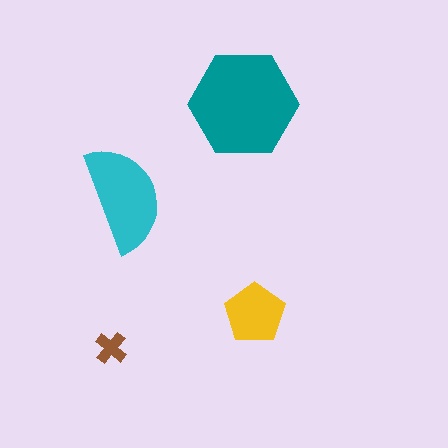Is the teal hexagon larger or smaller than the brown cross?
Larger.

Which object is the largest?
The teal hexagon.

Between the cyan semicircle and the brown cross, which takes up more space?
The cyan semicircle.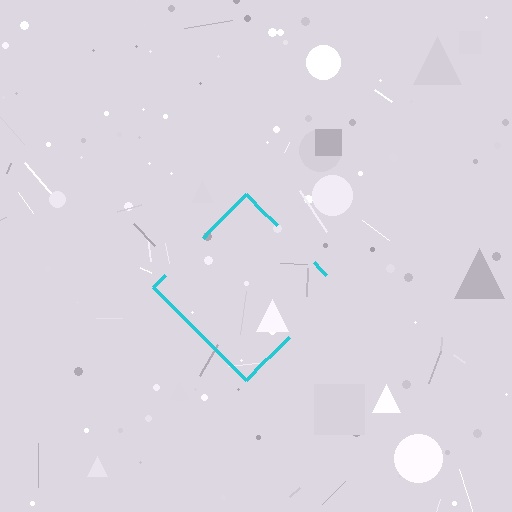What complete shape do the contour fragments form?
The contour fragments form a diamond.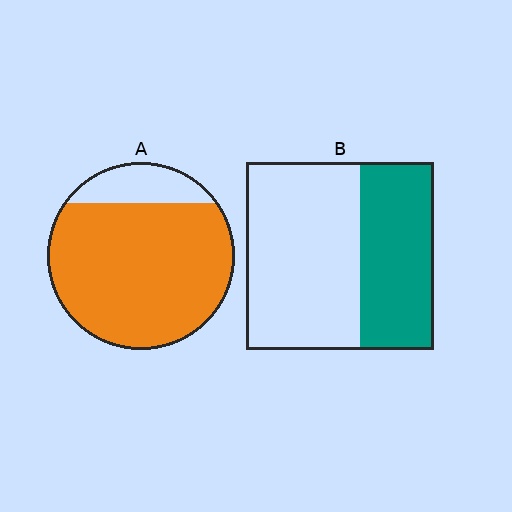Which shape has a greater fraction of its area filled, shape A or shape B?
Shape A.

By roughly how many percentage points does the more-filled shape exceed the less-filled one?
By roughly 45 percentage points (A over B).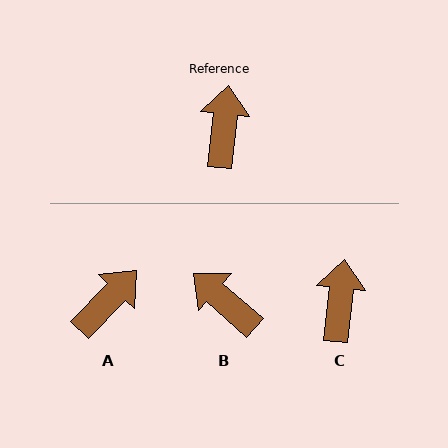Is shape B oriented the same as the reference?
No, it is off by about 55 degrees.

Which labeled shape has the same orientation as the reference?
C.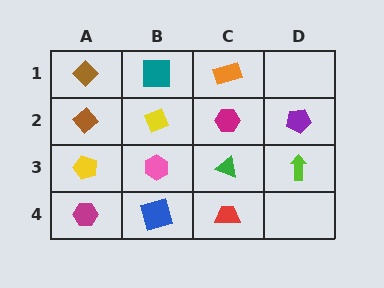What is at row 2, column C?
A magenta hexagon.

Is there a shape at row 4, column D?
No, that cell is empty.